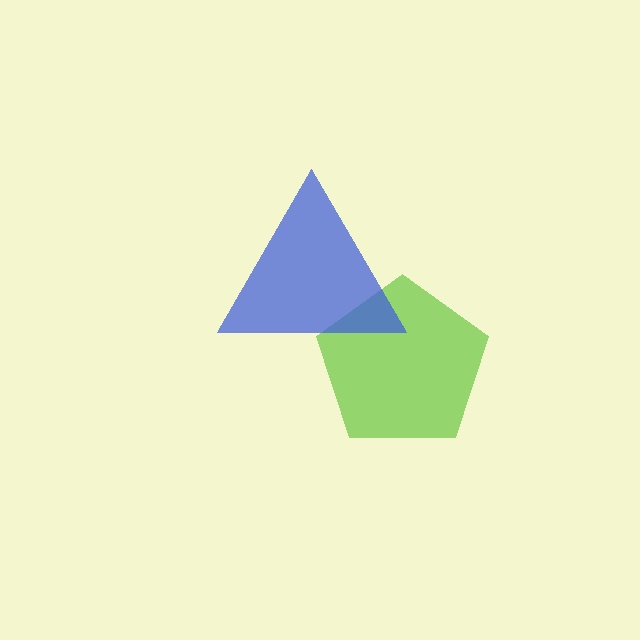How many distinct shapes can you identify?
There are 2 distinct shapes: a lime pentagon, a blue triangle.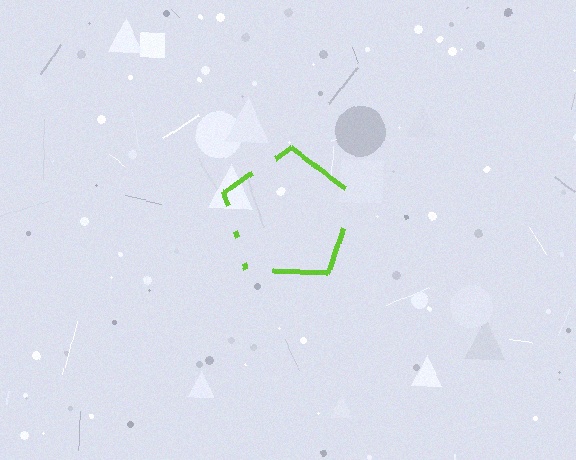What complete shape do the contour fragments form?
The contour fragments form a pentagon.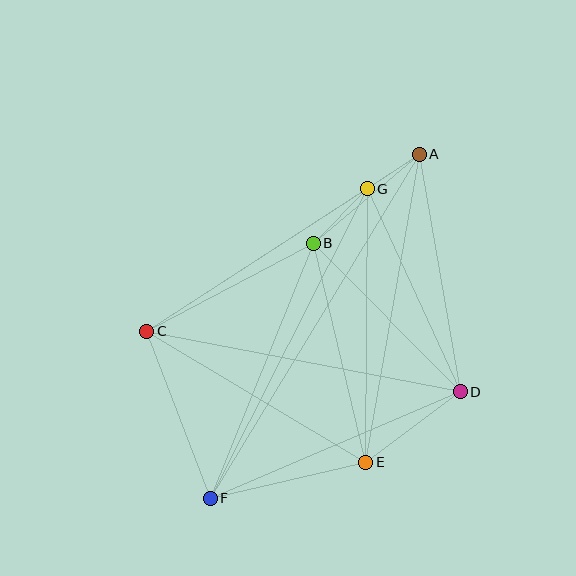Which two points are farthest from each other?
Points A and F are farthest from each other.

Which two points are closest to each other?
Points A and G are closest to each other.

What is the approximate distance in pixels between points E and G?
The distance between E and G is approximately 273 pixels.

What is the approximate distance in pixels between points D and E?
The distance between D and E is approximately 118 pixels.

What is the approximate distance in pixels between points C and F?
The distance between C and F is approximately 178 pixels.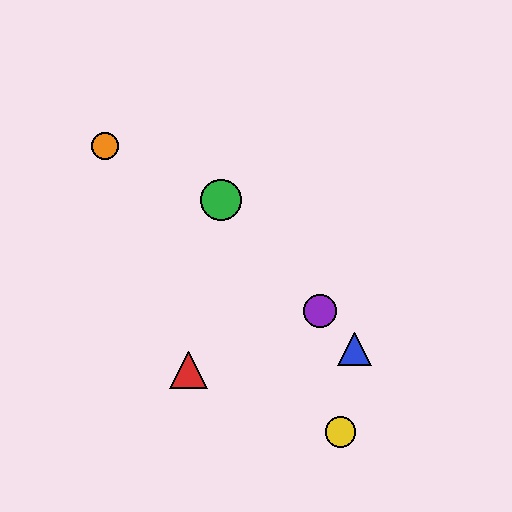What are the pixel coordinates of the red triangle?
The red triangle is at (188, 370).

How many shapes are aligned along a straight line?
3 shapes (the blue triangle, the green circle, the purple circle) are aligned along a straight line.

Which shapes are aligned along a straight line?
The blue triangle, the green circle, the purple circle are aligned along a straight line.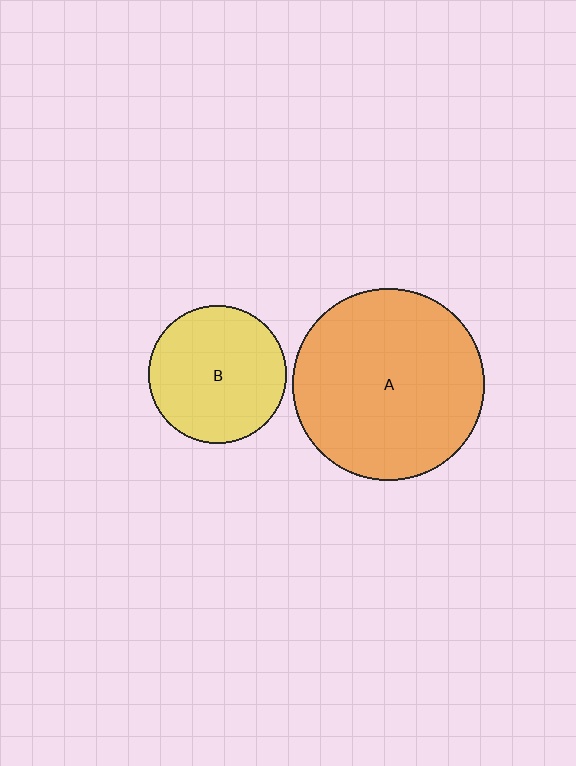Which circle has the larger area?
Circle A (orange).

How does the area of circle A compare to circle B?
Approximately 1.9 times.